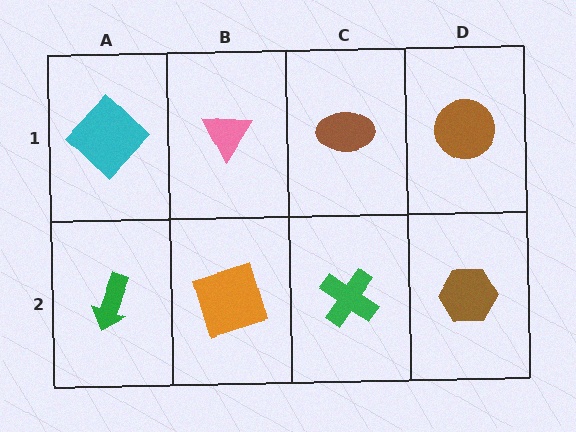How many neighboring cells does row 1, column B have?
3.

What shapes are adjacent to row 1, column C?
A green cross (row 2, column C), a pink triangle (row 1, column B), a brown circle (row 1, column D).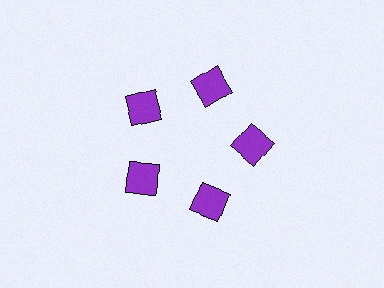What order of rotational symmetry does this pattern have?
This pattern has 5-fold rotational symmetry.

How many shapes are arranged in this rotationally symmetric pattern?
There are 5 shapes, arranged in 5 groups of 1.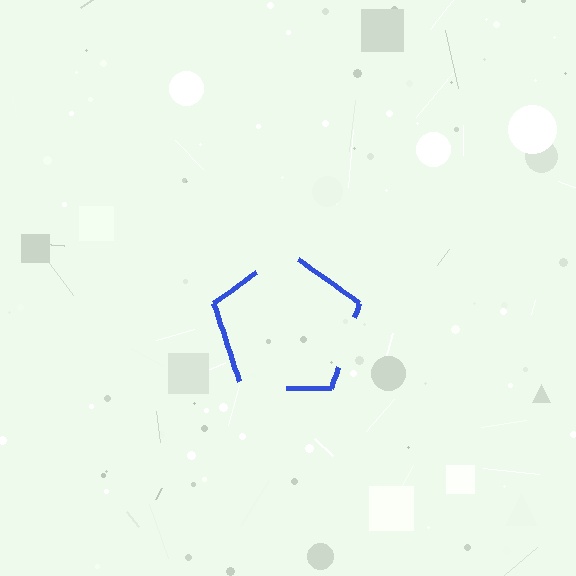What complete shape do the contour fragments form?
The contour fragments form a pentagon.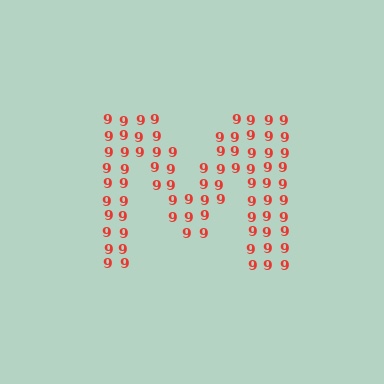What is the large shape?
The large shape is the letter M.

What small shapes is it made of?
It is made of small digit 9's.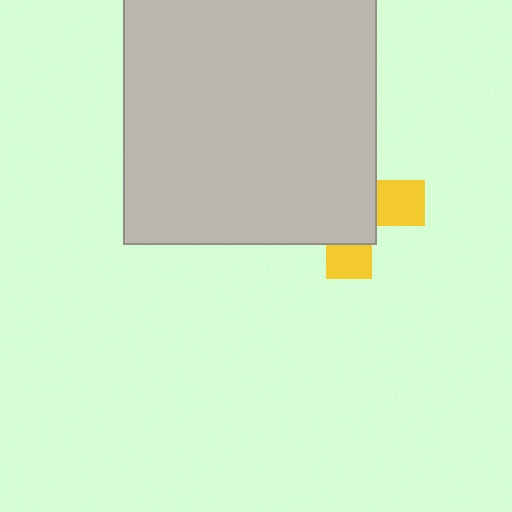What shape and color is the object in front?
The object in front is a light gray rectangle.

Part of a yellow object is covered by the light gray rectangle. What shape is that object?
It is a cross.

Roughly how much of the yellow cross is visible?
A small part of it is visible (roughly 32%).